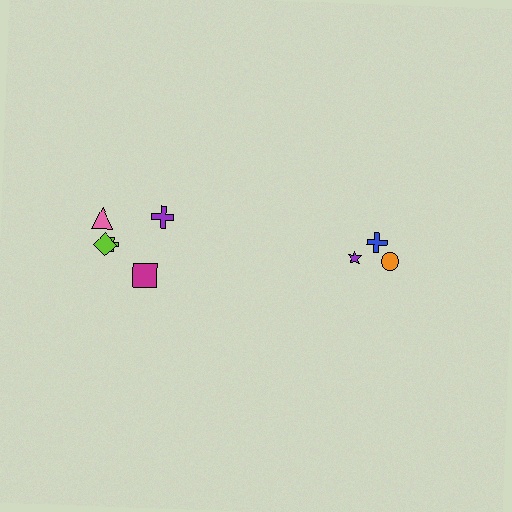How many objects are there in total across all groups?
There are 8 objects.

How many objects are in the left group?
There are 5 objects.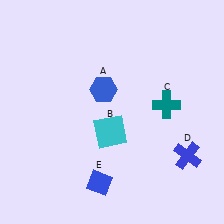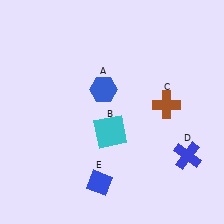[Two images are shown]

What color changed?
The cross (C) changed from teal in Image 1 to brown in Image 2.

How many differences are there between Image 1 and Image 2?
There is 1 difference between the two images.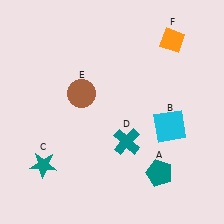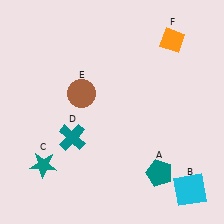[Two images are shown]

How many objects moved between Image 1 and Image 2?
2 objects moved between the two images.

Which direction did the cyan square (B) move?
The cyan square (B) moved down.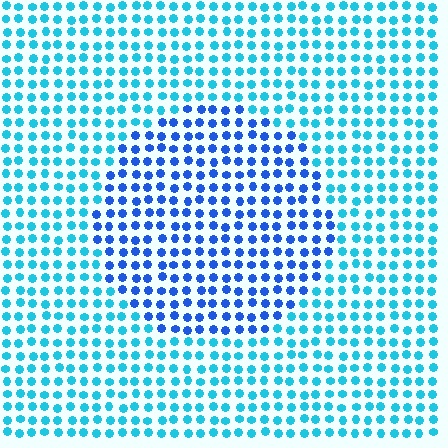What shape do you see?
I see a circle.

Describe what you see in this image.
The image is filled with small cyan elements in a uniform arrangement. A circle-shaped region is visible where the elements are tinted to a slightly different hue, forming a subtle color boundary.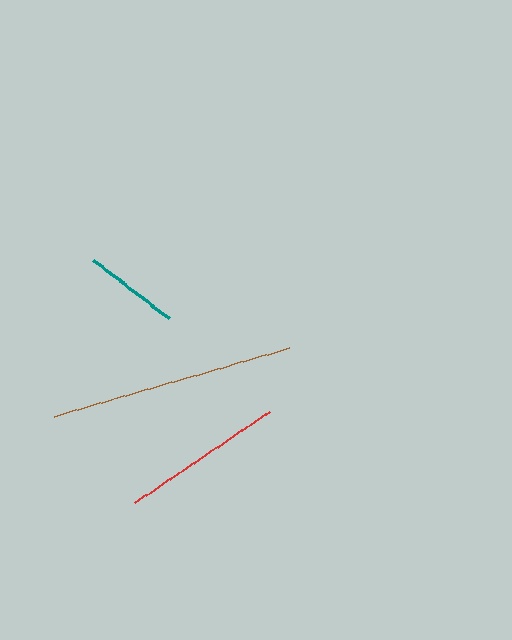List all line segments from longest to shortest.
From longest to shortest: brown, red, teal.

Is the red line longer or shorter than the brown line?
The brown line is longer than the red line.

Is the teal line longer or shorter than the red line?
The red line is longer than the teal line.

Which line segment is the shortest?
The teal line is the shortest at approximately 95 pixels.